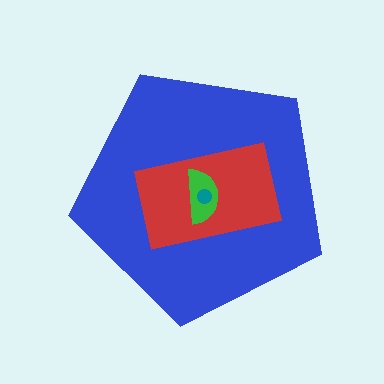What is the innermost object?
The teal circle.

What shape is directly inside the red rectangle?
The green semicircle.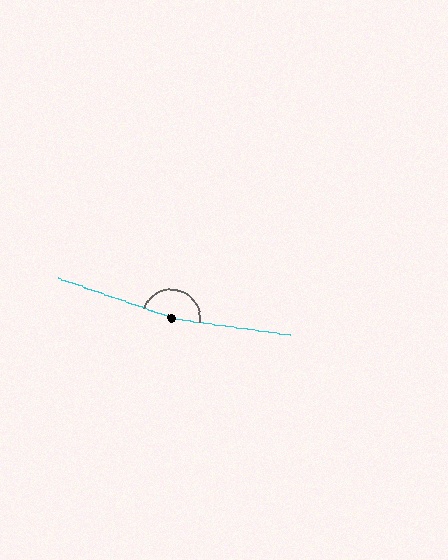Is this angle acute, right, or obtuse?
It is obtuse.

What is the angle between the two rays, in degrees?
Approximately 169 degrees.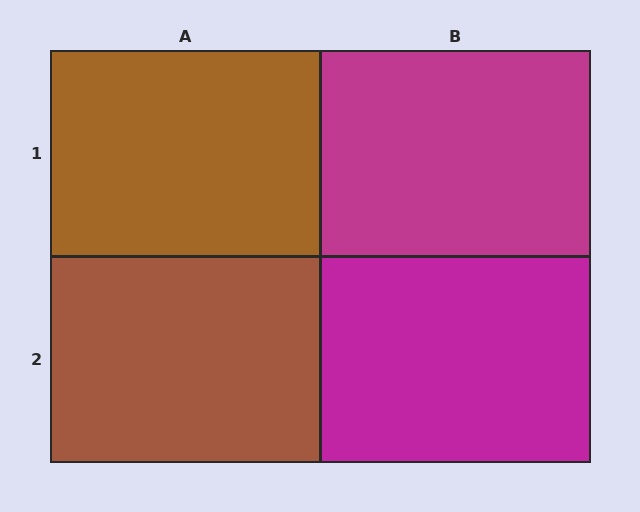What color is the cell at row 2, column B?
Magenta.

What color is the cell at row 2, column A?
Brown.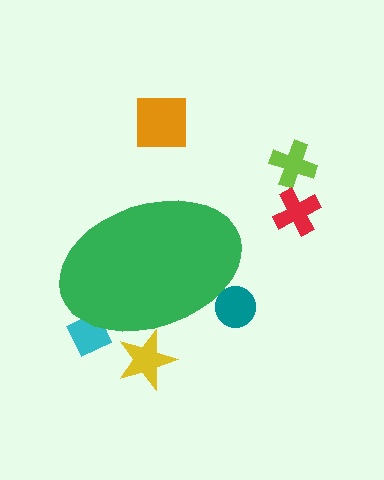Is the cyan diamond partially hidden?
Yes, the cyan diamond is partially hidden behind the green ellipse.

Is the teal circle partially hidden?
Yes, the teal circle is partially hidden behind the green ellipse.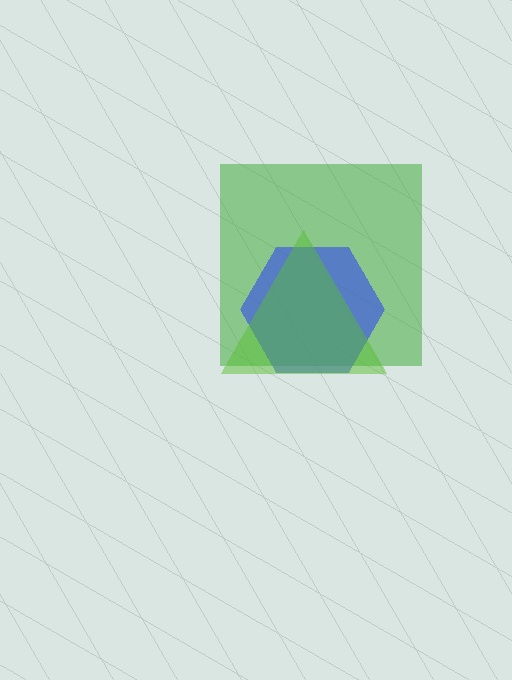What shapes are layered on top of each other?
The layered shapes are: a green square, a blue hexagon, a lime triangle.